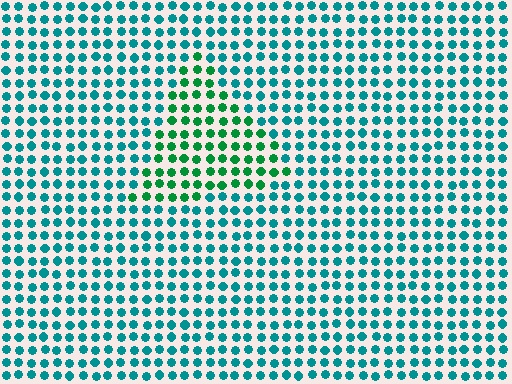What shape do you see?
I see a triangle.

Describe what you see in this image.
The image is filled with small teal elements in a uniform arrangement. A triangle-shaped region is visible where the elements are tinted to a slightly different hue, forming a subtle color boundary.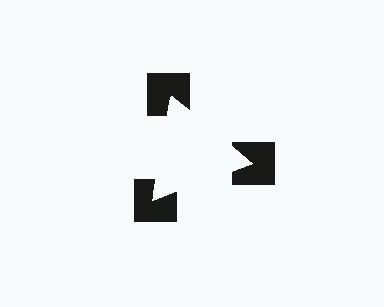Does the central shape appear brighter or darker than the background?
It typically appears slightly brighter than the background, even though no actual brightness change is drawn.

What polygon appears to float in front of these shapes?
An illusory triangle — its edges are inferred from the aligned wedge cuts in the notched squares, not physically drawn.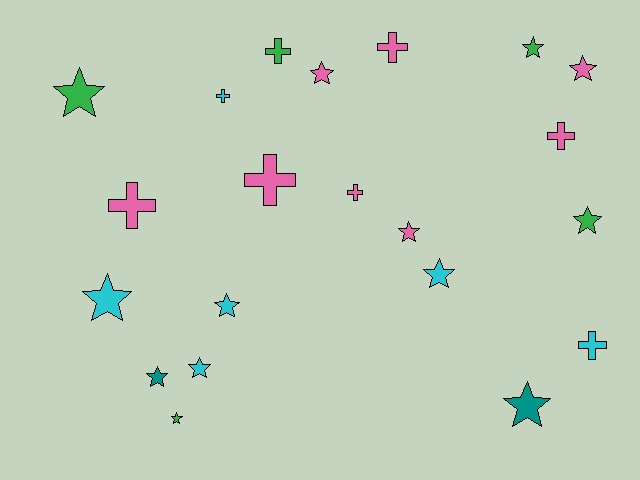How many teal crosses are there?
There are no teal crosses.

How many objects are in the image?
There are 21 objects.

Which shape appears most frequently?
Star, with 13 objects.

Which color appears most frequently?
Pink, with 8 objects.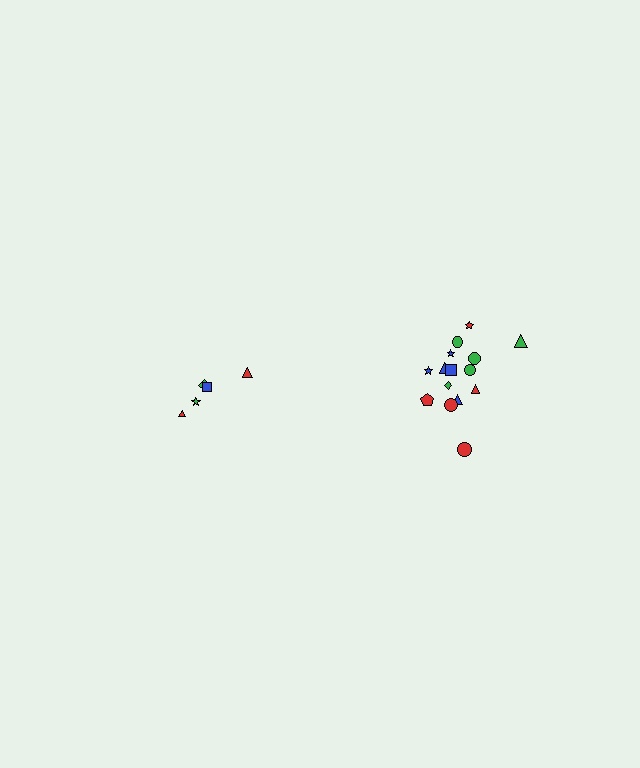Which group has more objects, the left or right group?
The right group.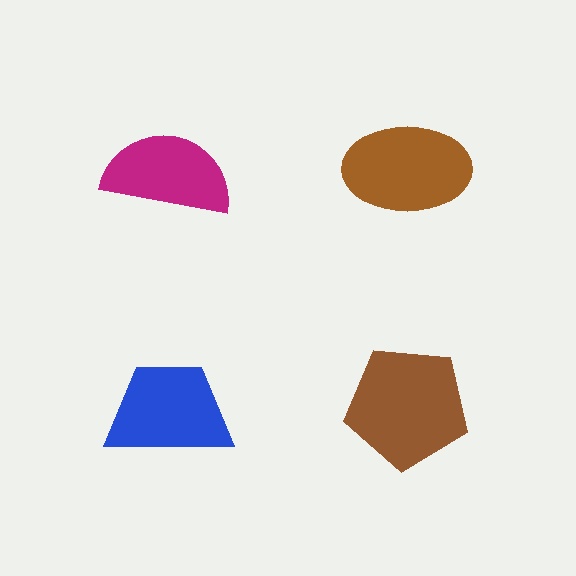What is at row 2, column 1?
A blue trapezoid.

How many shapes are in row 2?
2 shapes.